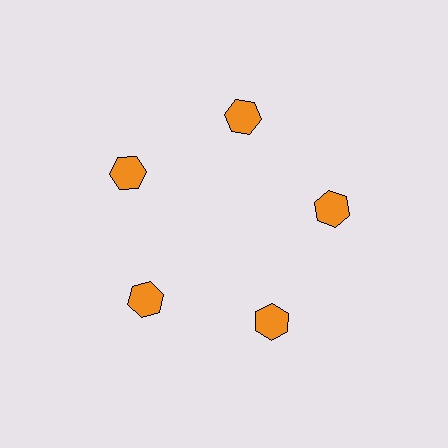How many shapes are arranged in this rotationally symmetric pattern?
There are 5 shapes, arranged in 5 groups of 1.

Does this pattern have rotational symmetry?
Yes, this pattern has 5-fold rotational symmetry. It looks the same after rotating 72 degrees around the center.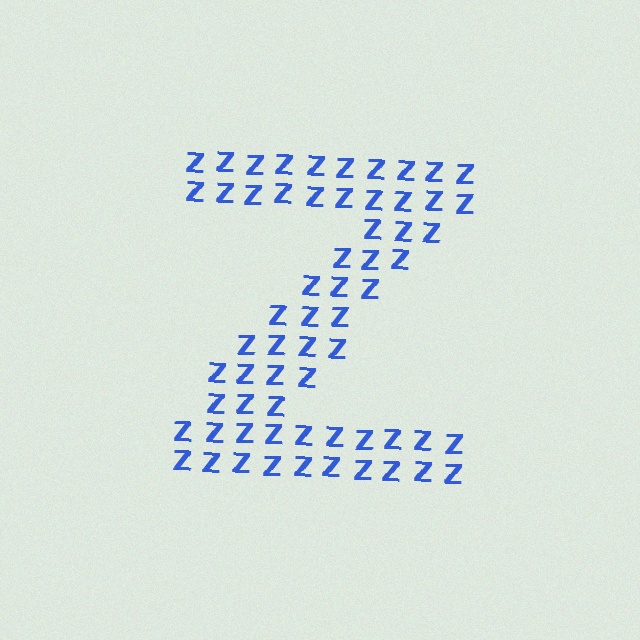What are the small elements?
The small elements are letter Z's.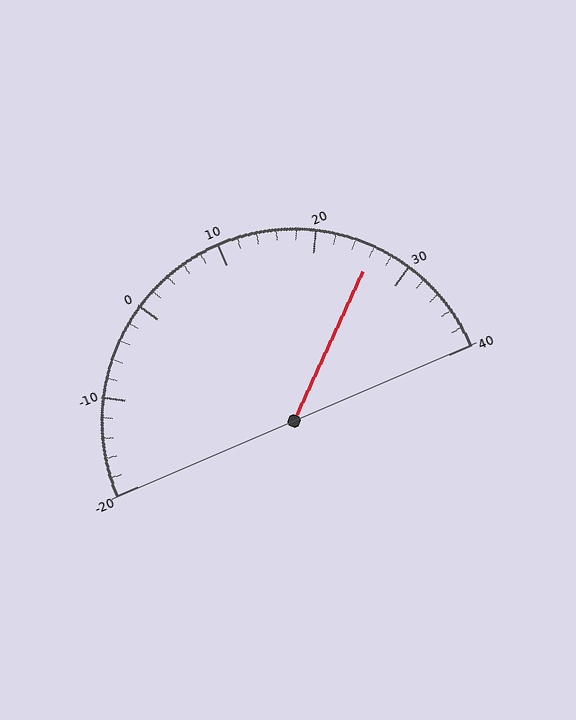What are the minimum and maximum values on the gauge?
The gauge ranges from -20 to 40.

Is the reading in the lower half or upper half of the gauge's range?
The reading is in the upper half of the range (-20 to 40).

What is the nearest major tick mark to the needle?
The nearest major tick mark is 30.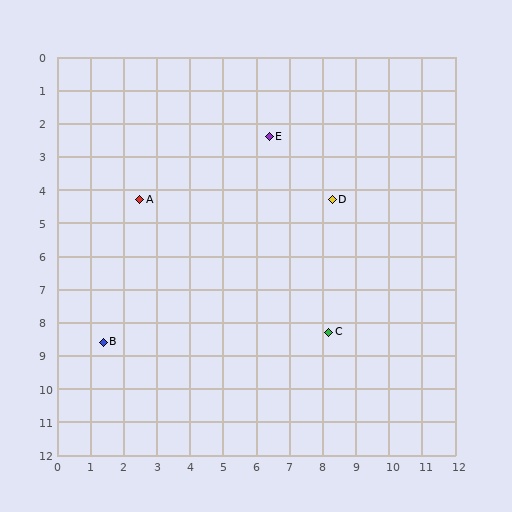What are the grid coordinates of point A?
Point A is at approximately (2.5, 4.3).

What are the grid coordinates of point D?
Point D is at approximately (8.3, 4.3).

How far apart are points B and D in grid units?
Points B and D are about 8.1 grid units apart.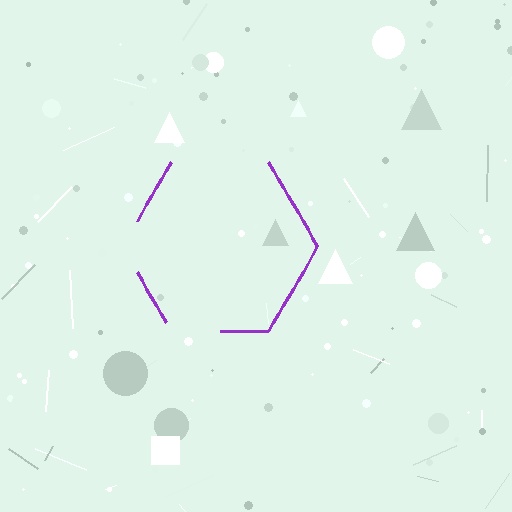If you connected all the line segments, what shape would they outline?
They would outline a hexagon.